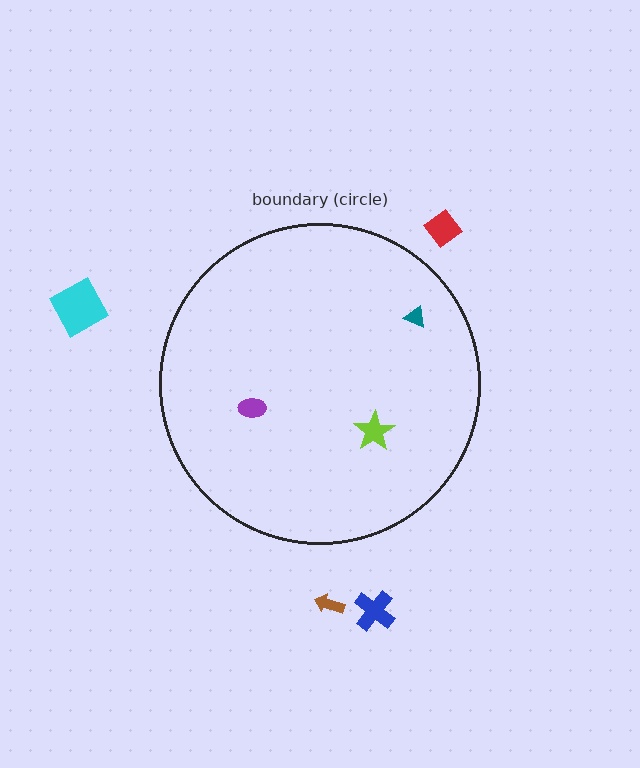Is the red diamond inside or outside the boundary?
Outside.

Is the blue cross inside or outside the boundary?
Outside.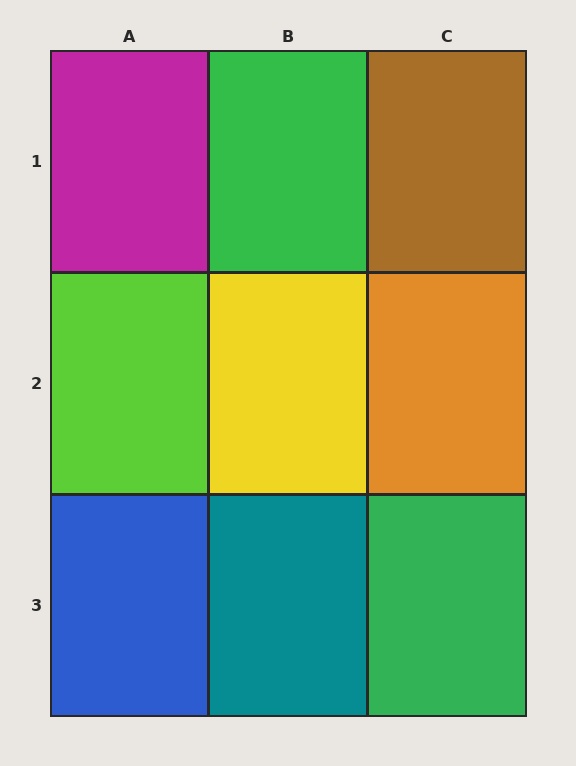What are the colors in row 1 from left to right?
Magenta, green, brown.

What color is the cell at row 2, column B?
Yellow.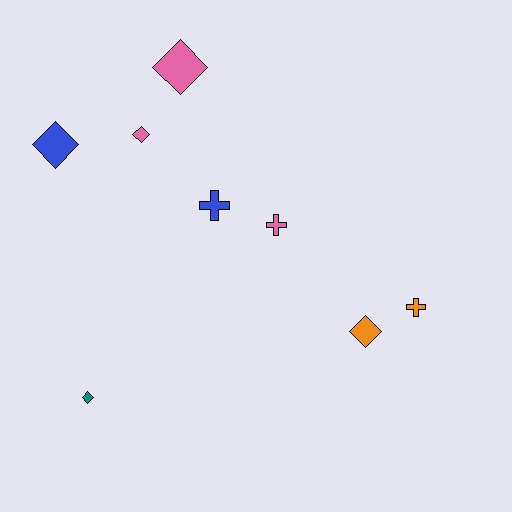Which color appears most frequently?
Pink, with 3 objects.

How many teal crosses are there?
There are no teal crosses.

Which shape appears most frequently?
Diamond, with 5 objects.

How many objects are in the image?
There are 8 objects.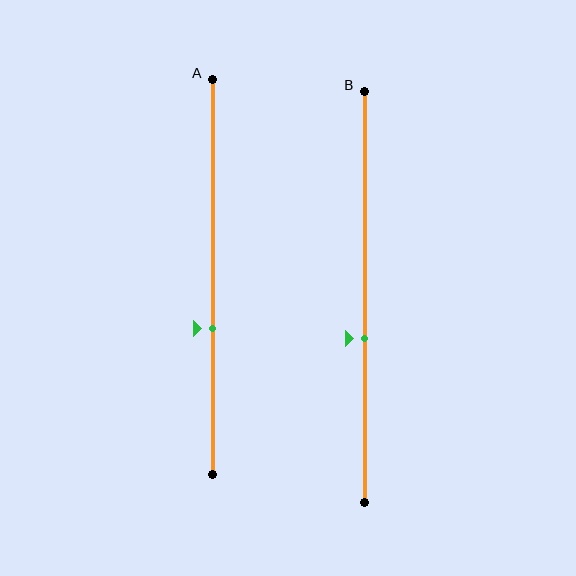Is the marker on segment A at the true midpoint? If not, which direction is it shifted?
No, the marker on segment A is shifted downward by about 13% of the segment length.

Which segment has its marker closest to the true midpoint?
Segment B has its marker closest to the true midpoint.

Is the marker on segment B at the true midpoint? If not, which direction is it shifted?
No, the marker on segment B is shifted downward by about 10% of the segment length.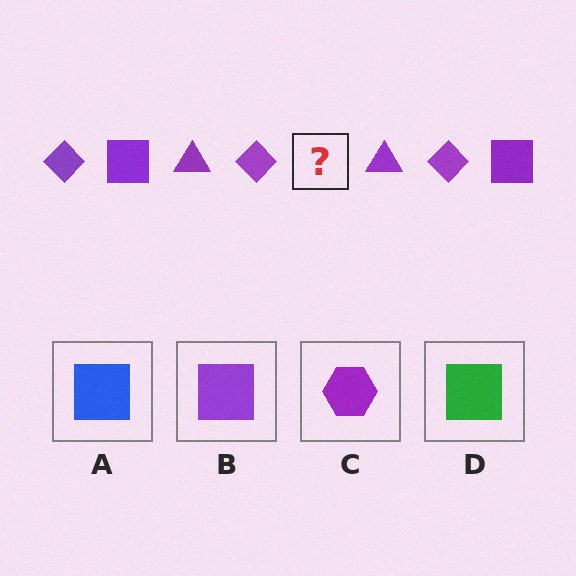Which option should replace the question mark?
Option B.